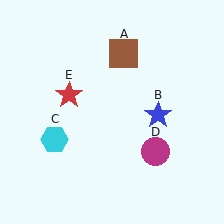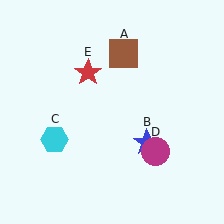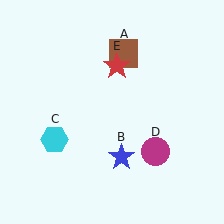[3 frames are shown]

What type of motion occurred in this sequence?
The blue star (object B), red star (object E) rotated clockwise around the center of the scene.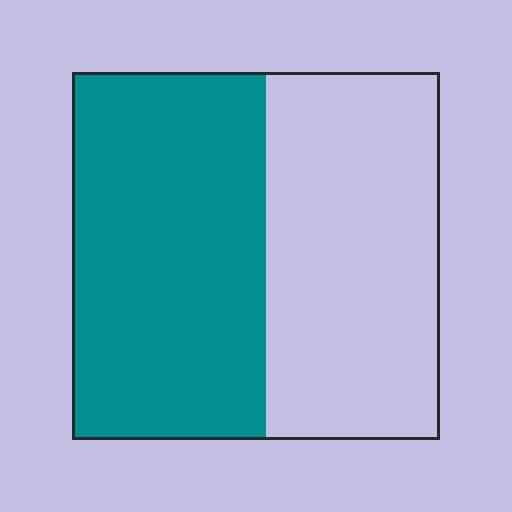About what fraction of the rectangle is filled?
About one half (1/2).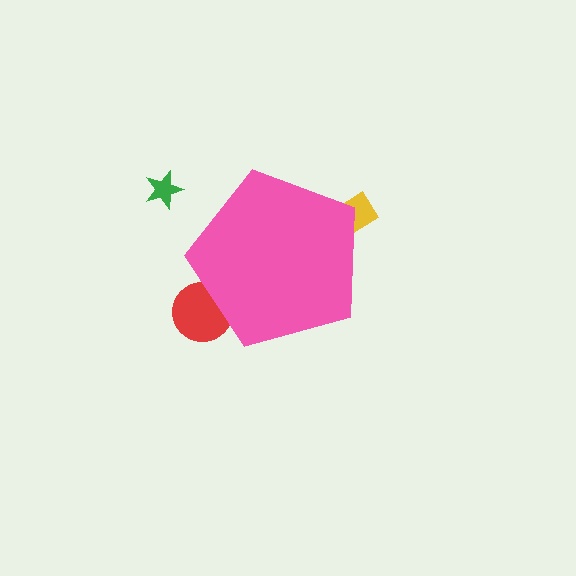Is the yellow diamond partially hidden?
Yes, the yellow diamond is partially hidden behind the pink pentagon.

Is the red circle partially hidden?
Yes, the red circle is partially hidden behind the pink pentagon.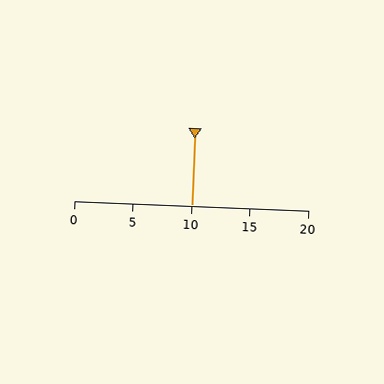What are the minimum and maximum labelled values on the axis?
The axis runs from 0 to 20.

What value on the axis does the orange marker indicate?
The marker indicates approximately 10.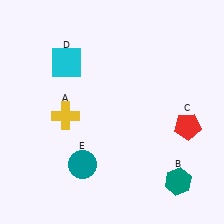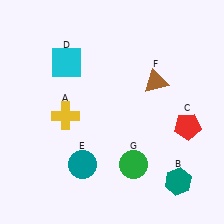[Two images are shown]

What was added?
A brown triangle (F), a green circle (G) were added in Image 2.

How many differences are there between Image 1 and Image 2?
There are 2 differences between the two images.